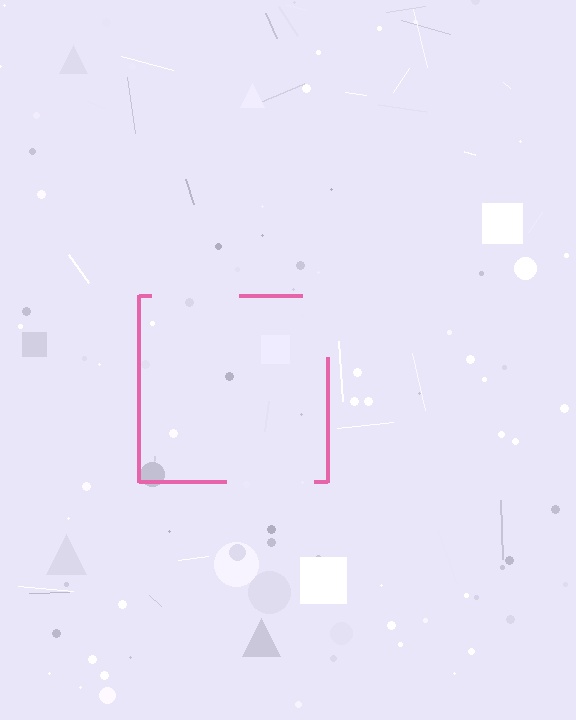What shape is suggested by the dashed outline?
The dashed outline suggests a square.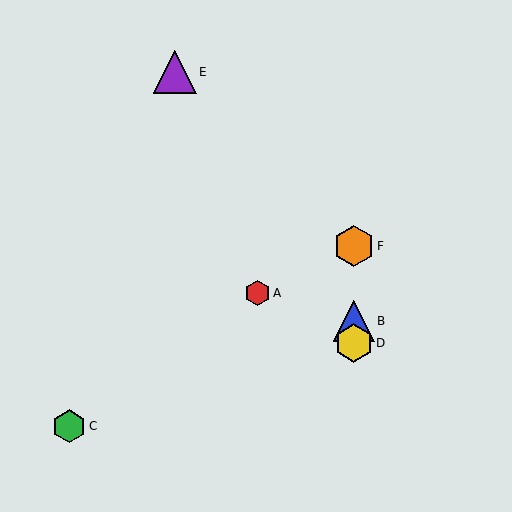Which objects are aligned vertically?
Objects B, D, F are aligned vertically.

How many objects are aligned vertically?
3 objects (B, D, F) are aligned vertically.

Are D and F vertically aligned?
Yes, both are at x≈354.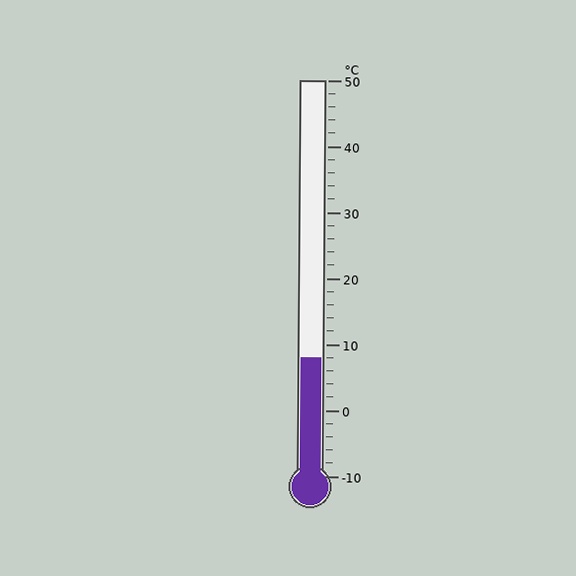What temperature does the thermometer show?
The thermometer shows approximately 8°C.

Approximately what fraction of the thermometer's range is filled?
The thermometer is filled to approximately 30% of its range.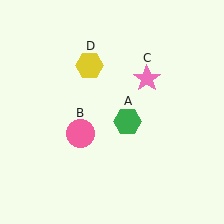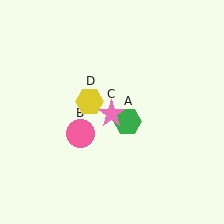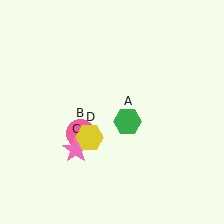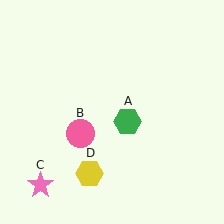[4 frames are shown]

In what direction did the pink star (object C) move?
The pink star (object C) moved down and to the left.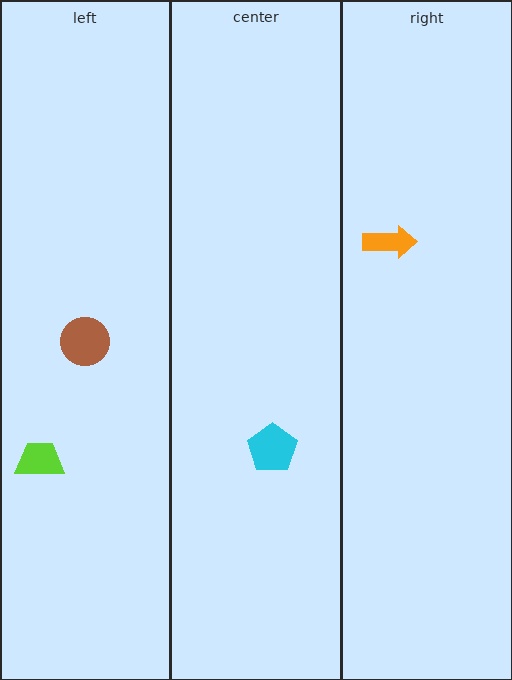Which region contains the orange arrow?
The right region.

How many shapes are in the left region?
2.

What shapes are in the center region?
The cyan pentagon.